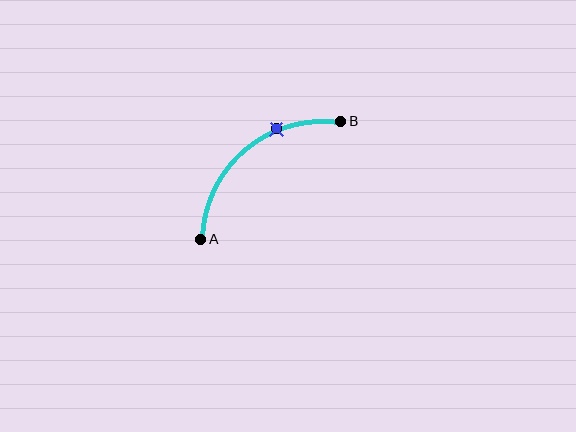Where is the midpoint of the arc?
The arc midpoint is the point on the curve farthest from the straight line joining A and B. It sits above and to the left of that line.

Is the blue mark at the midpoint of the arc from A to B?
No. The blue mark lies on the arc but is closer to endpoint B. The arc midpoint would be at the point on the curve equidistant along the arc from both A and B.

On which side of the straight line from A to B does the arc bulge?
The arc bulges above and to the left of the straight line connecting A and B.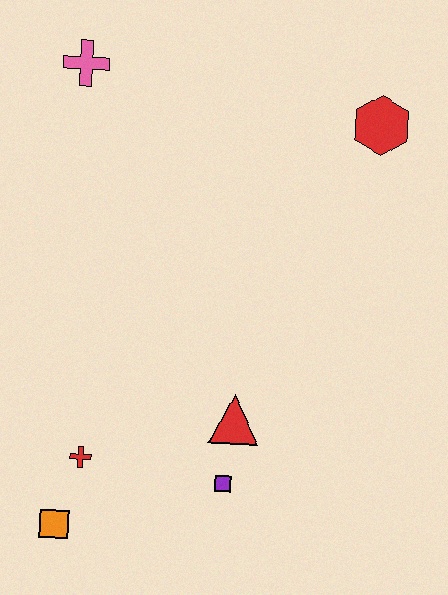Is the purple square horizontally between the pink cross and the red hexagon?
Yes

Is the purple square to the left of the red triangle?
Yes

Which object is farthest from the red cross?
The red hexagon is farthest from the red cross.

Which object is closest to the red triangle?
The purple square is closest to the red triangle.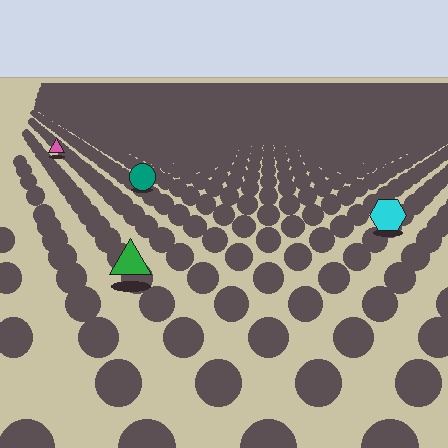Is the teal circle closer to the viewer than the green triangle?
No. The green triangle is closer — you can tell from the texture gradient: the ground texture is coarser near it.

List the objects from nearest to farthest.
From nearest to farthest: the green triangle, the cyan hexagon, the teal circle, the pink triangle.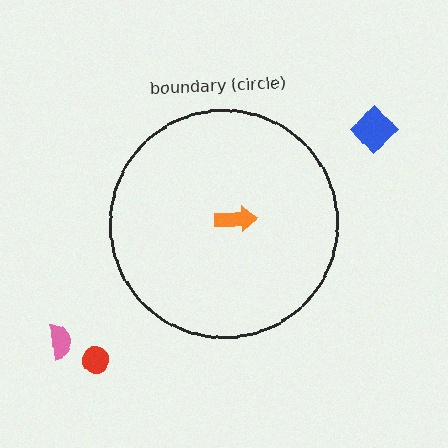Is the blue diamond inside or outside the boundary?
Outside.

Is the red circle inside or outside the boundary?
Outside.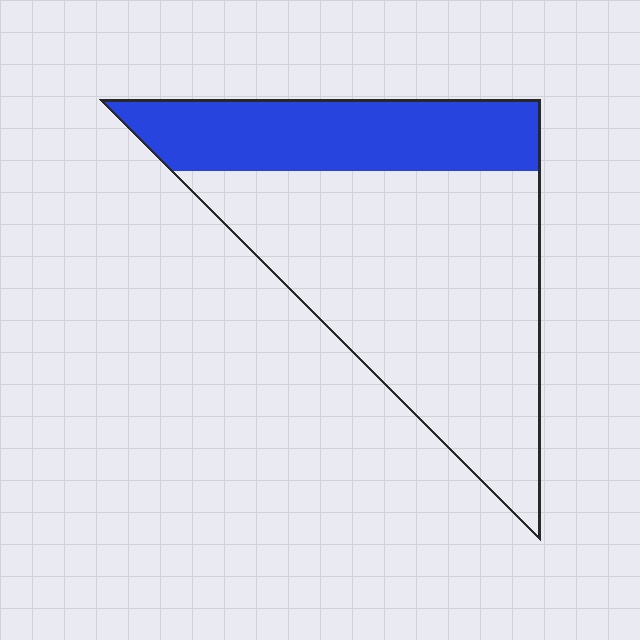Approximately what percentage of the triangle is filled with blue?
Approximately 30%.